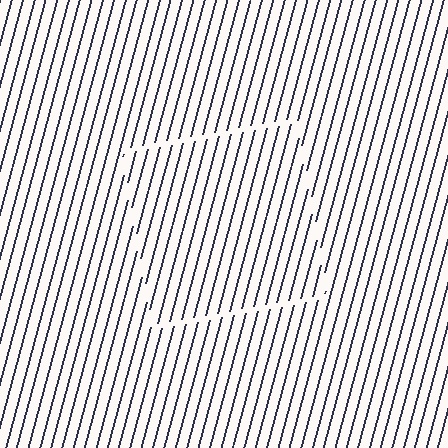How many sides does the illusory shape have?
4 sides — the line-ends trace a square.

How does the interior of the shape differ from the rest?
The interior of the shape contains the same grating, shifted by half a period — the contour is defined by the phase discontinuity where line-ends from the inner and outer gratings abut.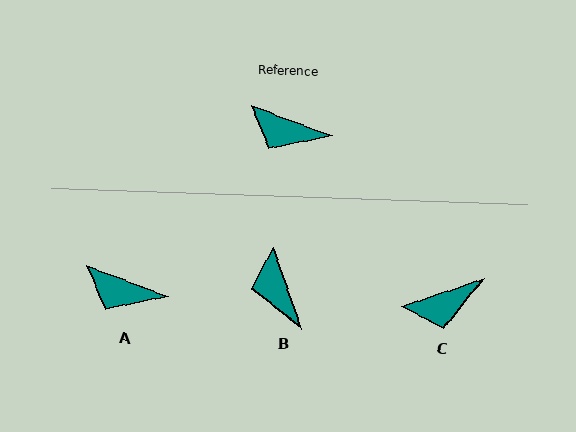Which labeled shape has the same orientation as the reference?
A.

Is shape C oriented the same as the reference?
No, it is off by about 39 degrees.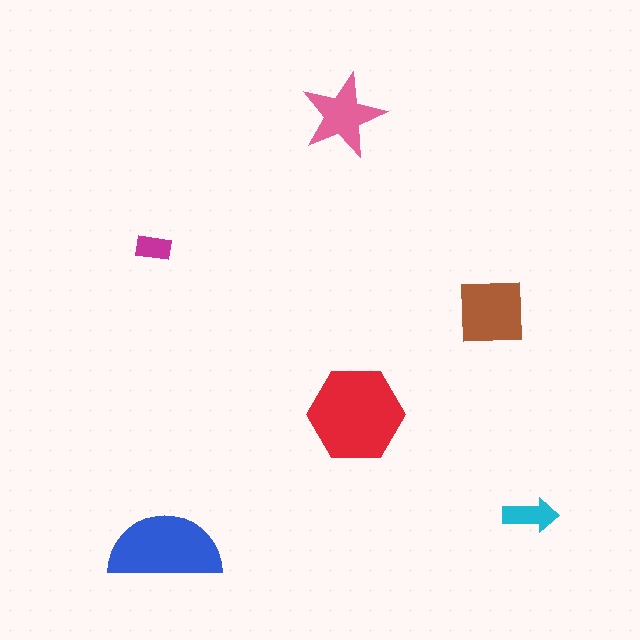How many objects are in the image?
There are 6 objects in the image.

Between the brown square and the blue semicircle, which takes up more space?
The blue semicircle.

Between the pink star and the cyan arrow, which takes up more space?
The pink star.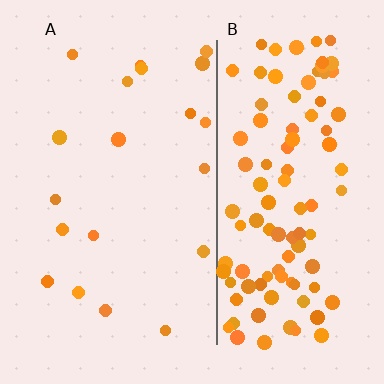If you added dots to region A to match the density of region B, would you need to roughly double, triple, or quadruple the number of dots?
Approximately quadruple.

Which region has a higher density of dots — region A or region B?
B (the right).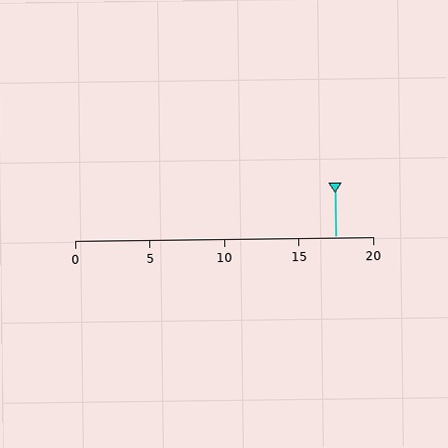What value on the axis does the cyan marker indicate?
The marker indicates approximately 17.5.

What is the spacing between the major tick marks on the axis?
The major ticks are spaced 5 apart.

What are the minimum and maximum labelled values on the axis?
The axis runs from 0 to 20.